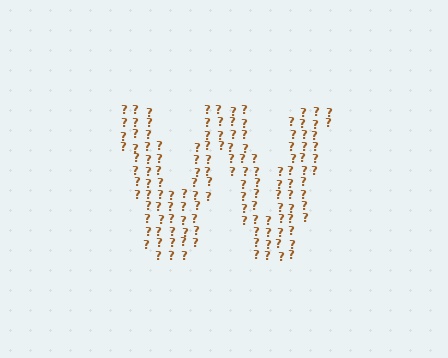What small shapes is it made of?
It is made of small question marks.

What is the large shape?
The large shape is the letter W.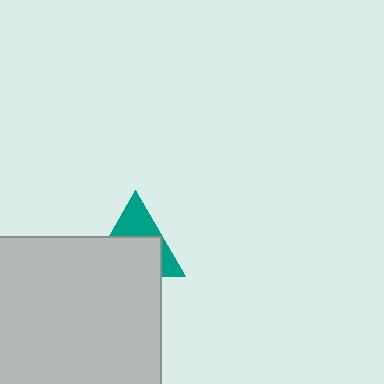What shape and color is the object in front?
The object in front is a light gray square.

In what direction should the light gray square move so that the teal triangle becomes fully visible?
The light gray square should move down. That is the shortest direction to clear the overlap and leave the teal triangle fully visible.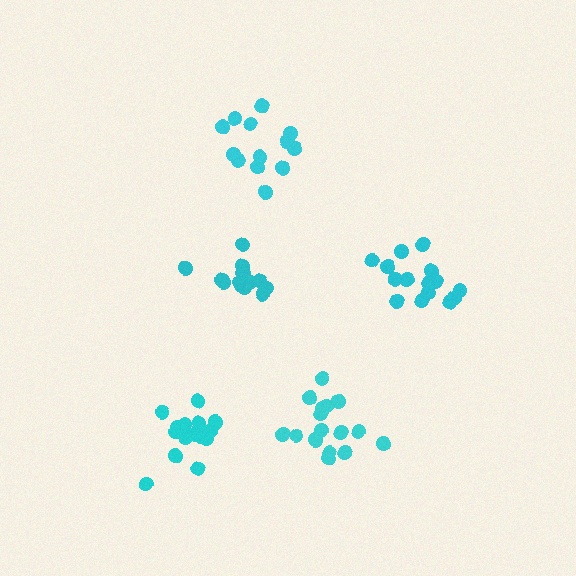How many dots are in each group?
Group 1: 14 dots, Group 2: 17 dots, Group 3: 15 dots, Group 4: 13 dots, Group 5: 16 dots (75 total).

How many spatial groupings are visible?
There are 5 spatial groupings.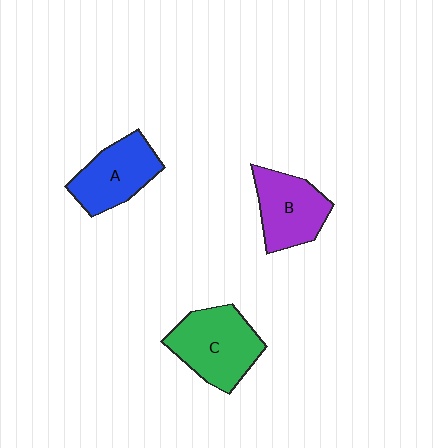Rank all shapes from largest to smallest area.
From largest to smallest: C (green), A (blue), B (purple).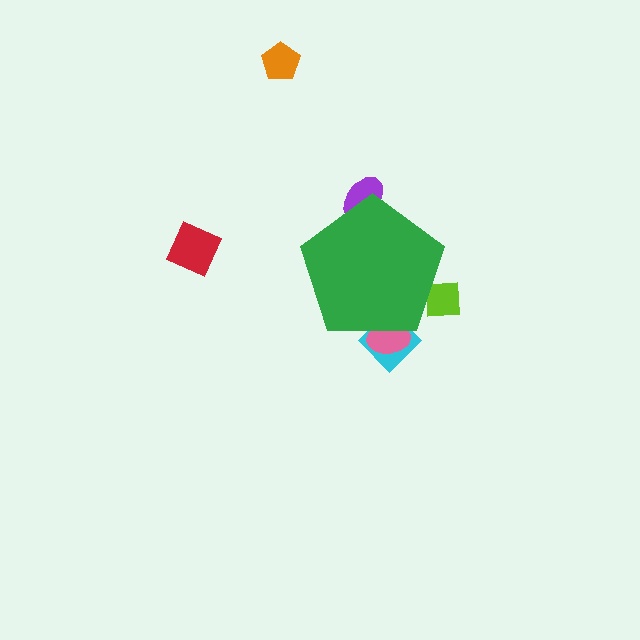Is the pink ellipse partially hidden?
Yes, the pink ellipse is partially hidden behind the green pentagon.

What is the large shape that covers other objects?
A green pentagon.